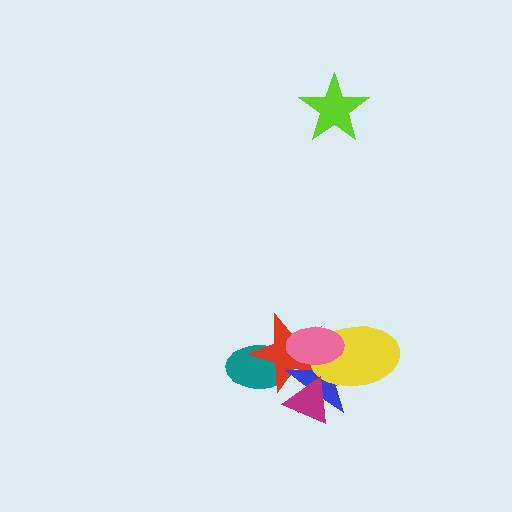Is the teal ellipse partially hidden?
Yes, it is partially covered by another shape.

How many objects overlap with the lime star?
0 objects overlap with the lime star.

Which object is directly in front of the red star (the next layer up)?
The blue star is directly in front of the red star.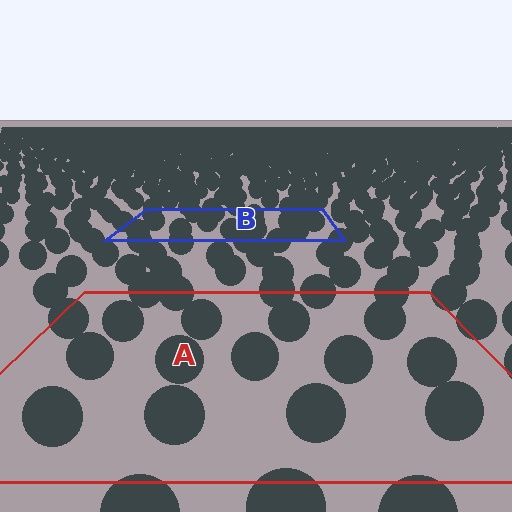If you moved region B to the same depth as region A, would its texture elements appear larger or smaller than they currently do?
They would appear larger. At a closer depth, the same texture elements are projected at a bigger on-screen size.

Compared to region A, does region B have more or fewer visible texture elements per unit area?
Region B has more texture elements per unit area — they are packed more densely because it is farther away.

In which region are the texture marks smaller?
The texture marks are smaller in region B, because it is farther away.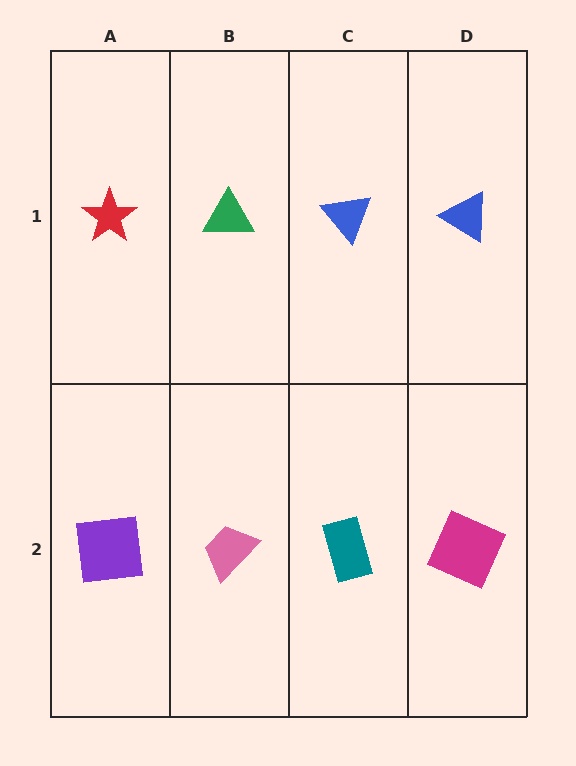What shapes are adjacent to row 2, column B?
A green triangle (row 1, column B), a purple square (row 2, column A), a teal rectangle (row 2, column C).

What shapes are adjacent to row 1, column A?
A purple square (row 2, column A), a green triangle (row 1, column B).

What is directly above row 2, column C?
A blue triangle.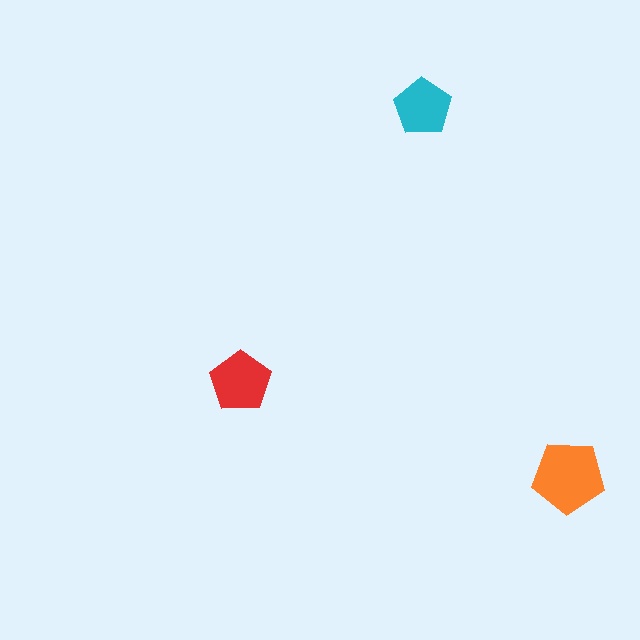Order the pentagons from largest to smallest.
the orange one, the red one, the cyan one.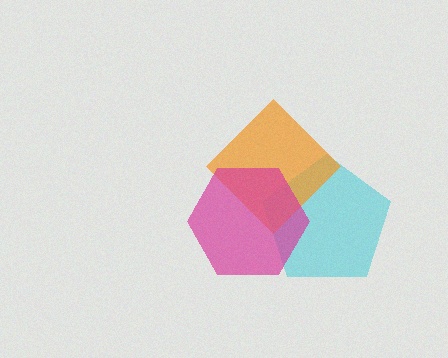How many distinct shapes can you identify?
There are 3 distinct shapes: a cyan pentagon, an orange diamond, a magenta hexagon.